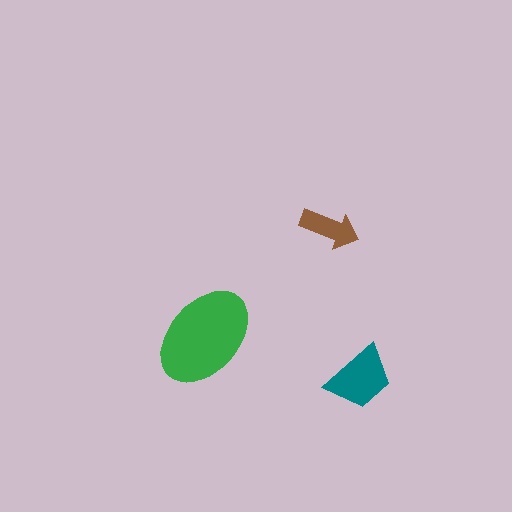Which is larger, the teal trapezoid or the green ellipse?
The green ellipse.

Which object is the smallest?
The brown arrow.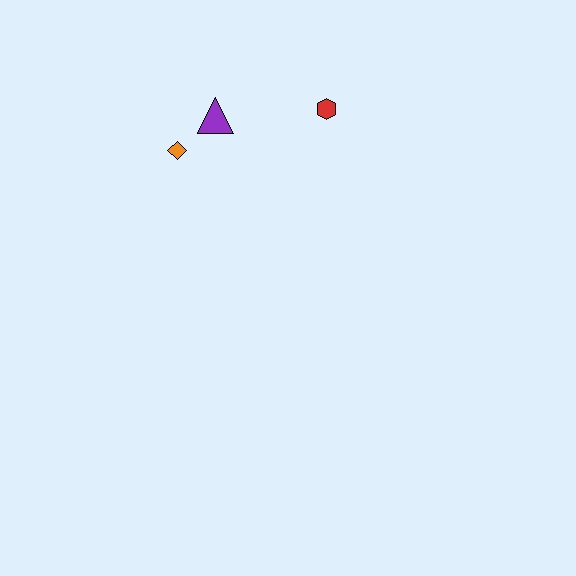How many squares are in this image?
There are no squares.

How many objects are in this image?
There are 3 objects.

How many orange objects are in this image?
There is 1 orange object.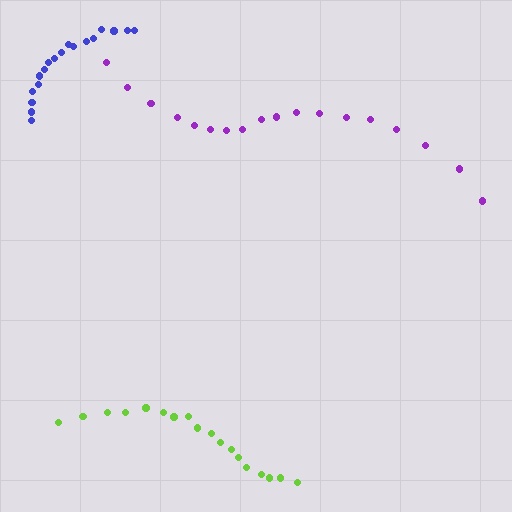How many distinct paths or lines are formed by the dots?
There are 3 distinct paths.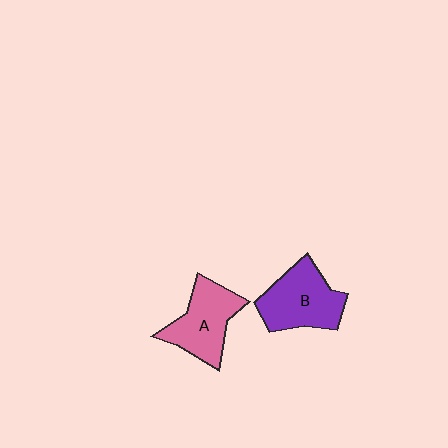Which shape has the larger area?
Shape B (purple).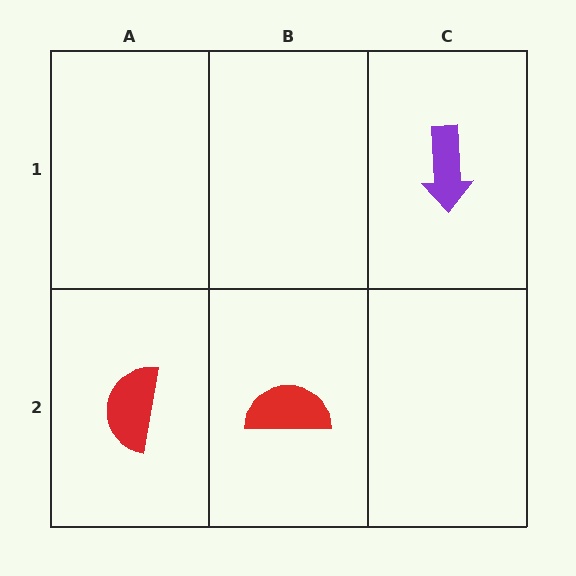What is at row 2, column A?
A red semicircle.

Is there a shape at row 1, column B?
No, that cell is empty.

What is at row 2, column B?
A red semicircle.